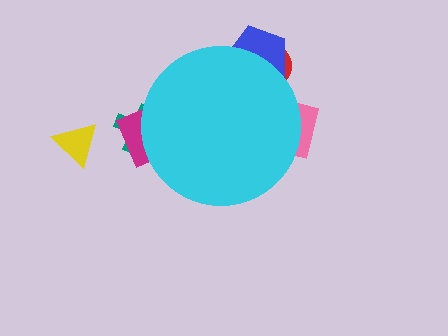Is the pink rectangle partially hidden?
Yes, the pink rectangle is partially hidden behind the cyan circle.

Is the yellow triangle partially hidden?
No, the yellow triangle is fully visible.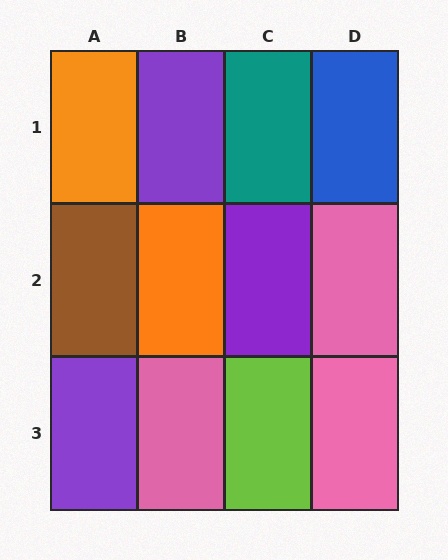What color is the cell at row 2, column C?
Purple.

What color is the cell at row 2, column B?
Orange.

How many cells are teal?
1 cell is teal.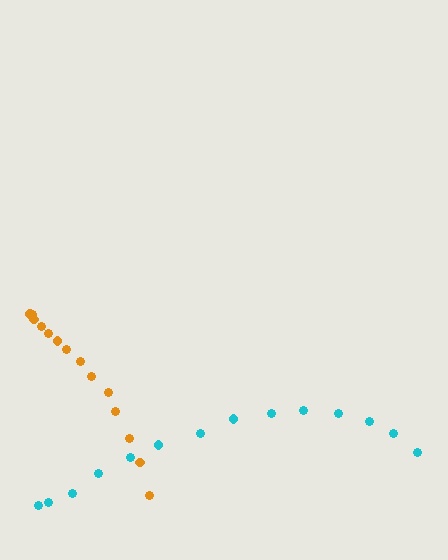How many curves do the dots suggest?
There are 2 distinct paths.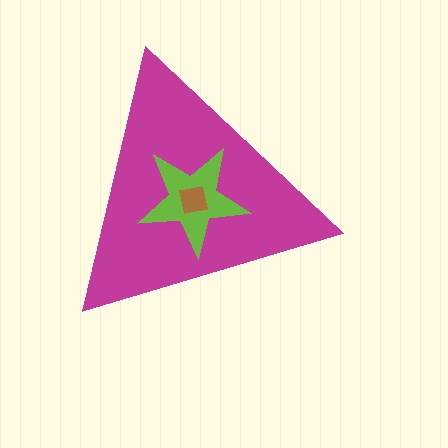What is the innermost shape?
The brown square.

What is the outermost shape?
The magenta triangle.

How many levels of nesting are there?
3.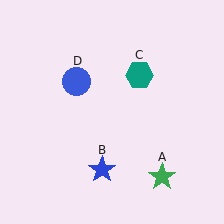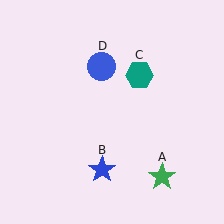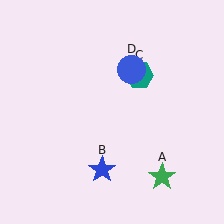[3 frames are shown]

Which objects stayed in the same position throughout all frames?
Green star (object A) and blue star (object B) and teal hexagon (object C) remained stationary.